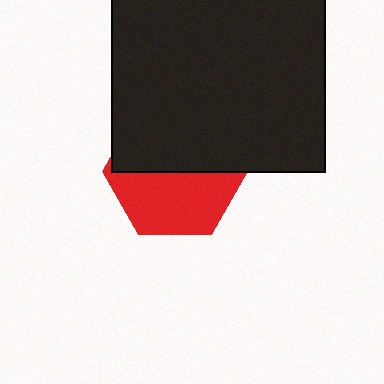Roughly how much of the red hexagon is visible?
About half of it is visible (roughly 49%).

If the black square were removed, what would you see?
You would see the complete red hexagon.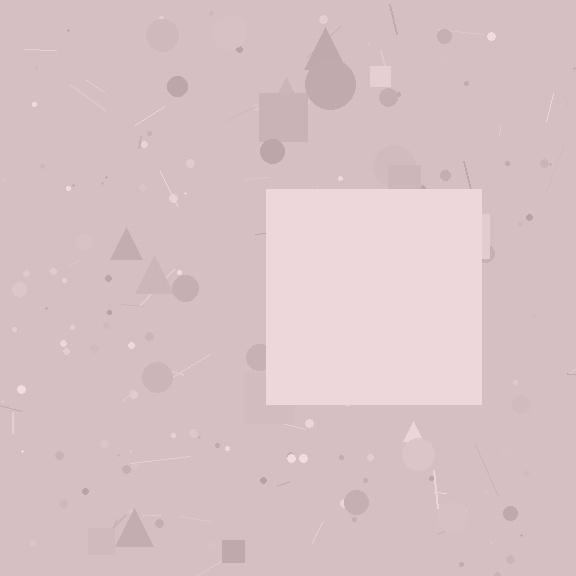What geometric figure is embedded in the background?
A square is embedded in the background.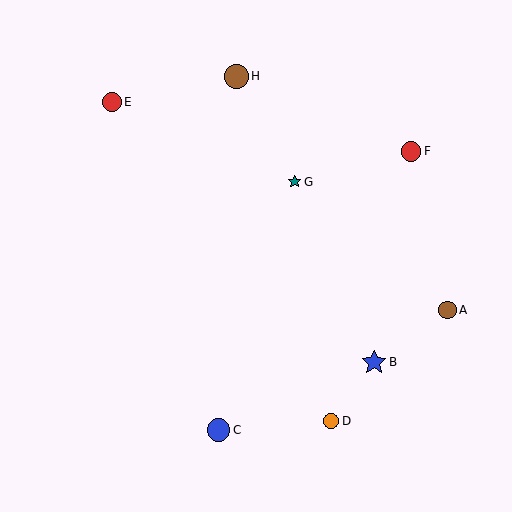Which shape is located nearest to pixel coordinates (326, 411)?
The orange circle (labeled D) at (331, 421) is nearest to that location.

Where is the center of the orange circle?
The center of the orange circle is at (331, 421).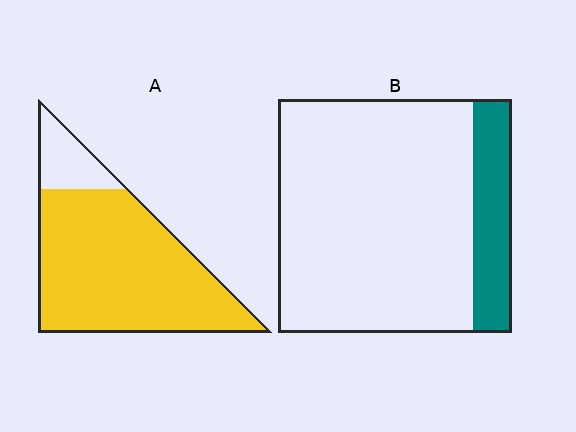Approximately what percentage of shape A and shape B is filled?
A is approximately 85% and B is approximately 15%.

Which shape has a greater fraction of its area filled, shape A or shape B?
Shape A.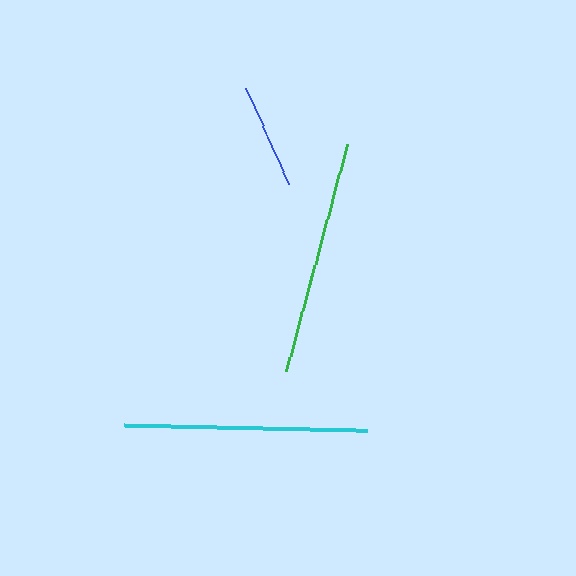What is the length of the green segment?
The green segment is approximately 235 pixels long.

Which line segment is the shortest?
The blue line is the shortest at approximately 105 pixels.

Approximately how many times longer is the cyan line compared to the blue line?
The cyan line is approximately 2.3 times the length of the blue line.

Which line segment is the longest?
The cyan line is the longest at approximately 243 pixels.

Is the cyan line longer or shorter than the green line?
The cyan line is longer than the green line.